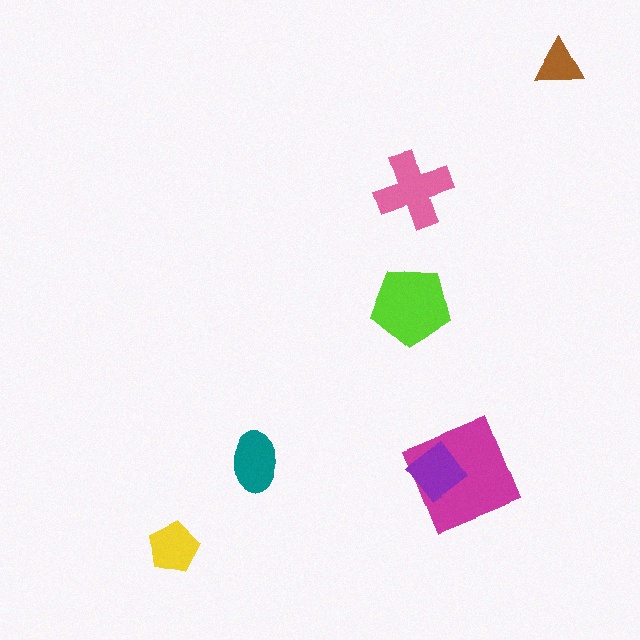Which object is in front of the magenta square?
The purple diamond is in front of the magenta square.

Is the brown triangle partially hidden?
No, no other shape covers it.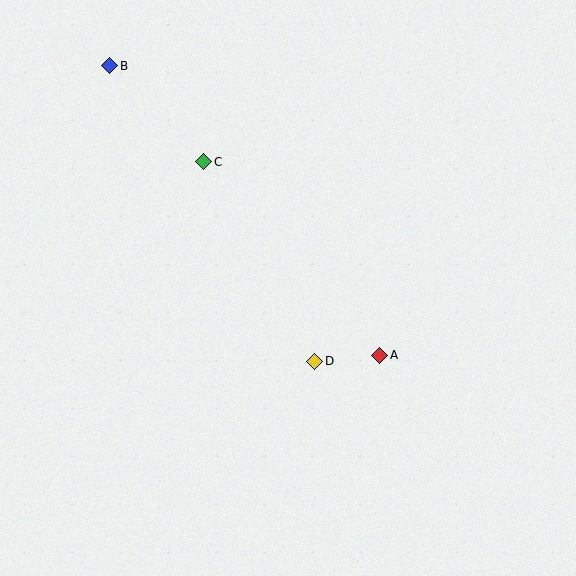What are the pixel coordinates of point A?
Point A is at (380, 355).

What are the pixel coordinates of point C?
Point C is at (204, 162).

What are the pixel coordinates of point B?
Point B is at (110, 66).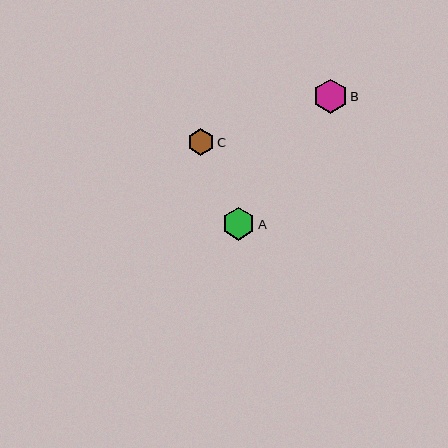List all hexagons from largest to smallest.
From largest to smallest: B, A, C.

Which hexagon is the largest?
Hexagon B is the largest with a size of approximately 34 pixels.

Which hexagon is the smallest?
Hexagon C is the smallest with a size of approximately 26 pixels.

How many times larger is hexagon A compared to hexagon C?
Hexagon A is approximately 1.2 times the size of hexagon C.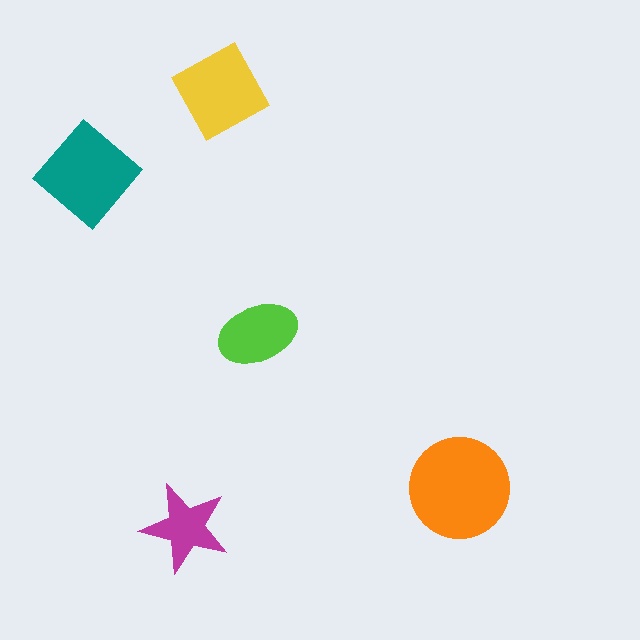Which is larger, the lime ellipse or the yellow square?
The yellow square.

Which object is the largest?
The orange circle.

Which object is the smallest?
The magenta star.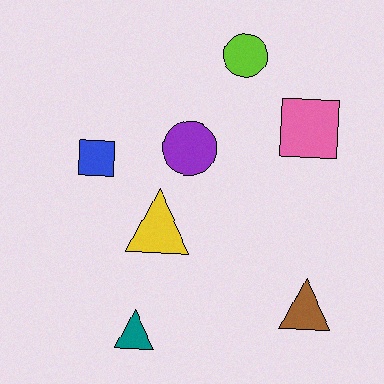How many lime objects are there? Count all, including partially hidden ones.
There is 1 lime object.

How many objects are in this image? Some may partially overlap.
There are 7 objects.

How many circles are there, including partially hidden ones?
There are 2 circles.